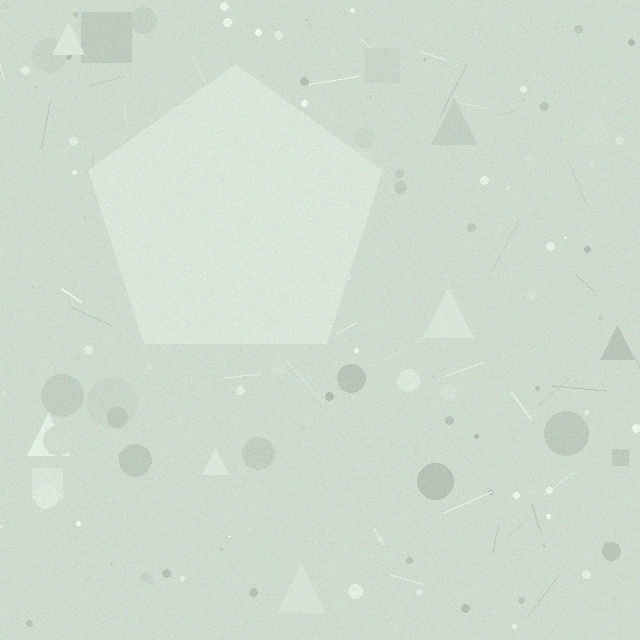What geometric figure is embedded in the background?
A pentagon is embedded in the background.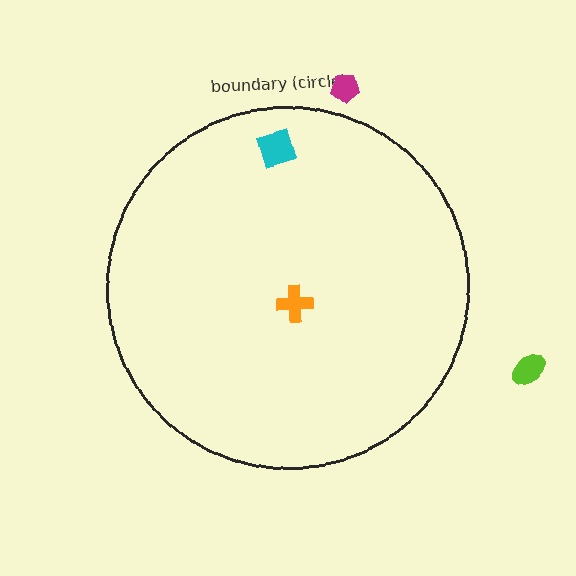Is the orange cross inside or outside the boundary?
Inside.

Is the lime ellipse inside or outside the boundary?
Outside.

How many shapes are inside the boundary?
2 inside, 2 outside.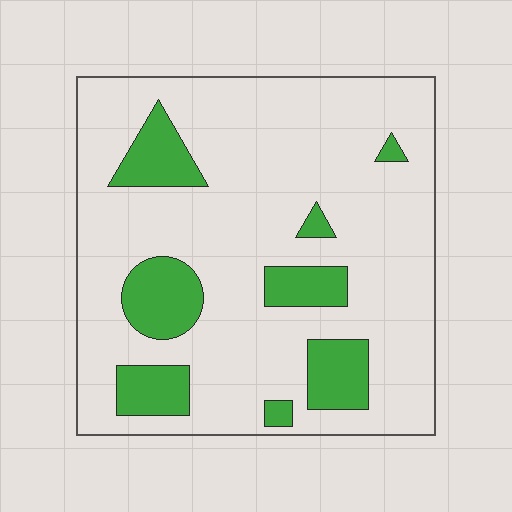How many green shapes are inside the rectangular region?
8.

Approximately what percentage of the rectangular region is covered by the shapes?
Approximately 20%.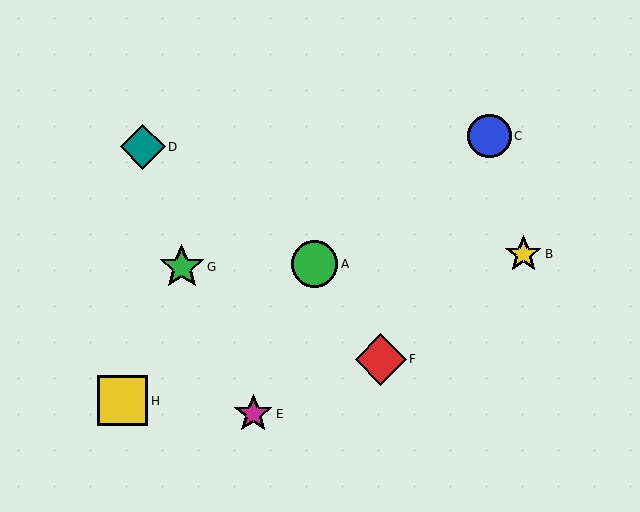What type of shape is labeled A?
Shape A is a green circle.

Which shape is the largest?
The red diamond (labeled F) is the largest.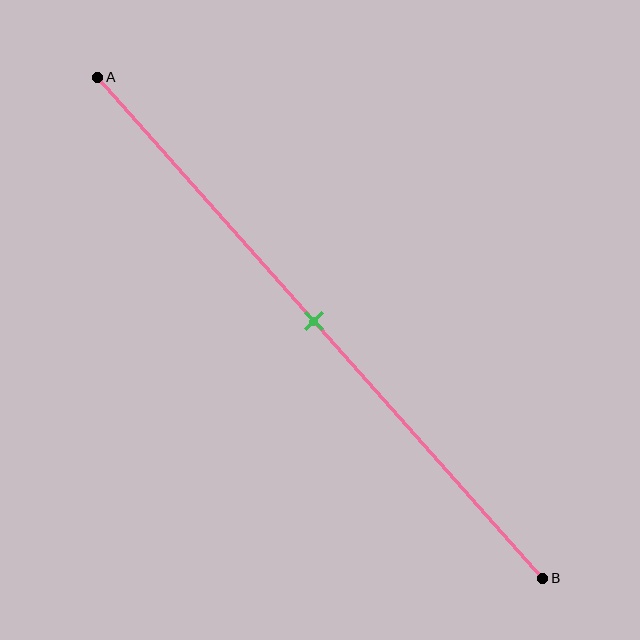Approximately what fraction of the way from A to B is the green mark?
The green mark is approximately 50% of the way from A to B.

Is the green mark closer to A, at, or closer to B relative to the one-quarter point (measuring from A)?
The green mark is closer to point B than the one-quarter point of segment AB.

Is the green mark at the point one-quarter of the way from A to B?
No, the mark is at about 50% from A, not at the 25% one-quarter point.